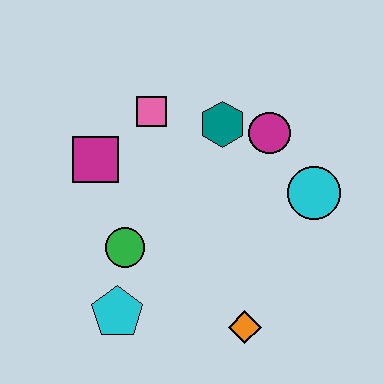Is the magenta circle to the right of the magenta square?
Yes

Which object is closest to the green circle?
The cyan pentagon is closest to the green circle.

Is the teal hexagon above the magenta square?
Yes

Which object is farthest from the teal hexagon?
The cyan pentagon is farthest from the teal hexagon.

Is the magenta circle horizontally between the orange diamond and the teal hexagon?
No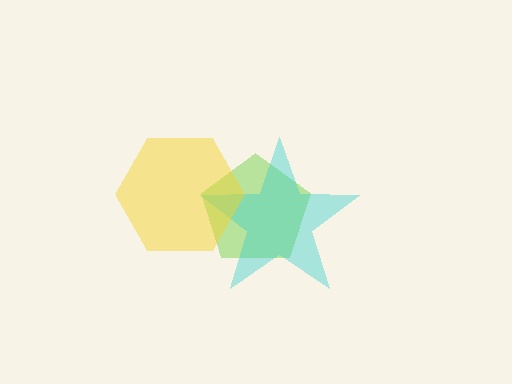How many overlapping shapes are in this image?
There are 3 overlapping shapes in the image.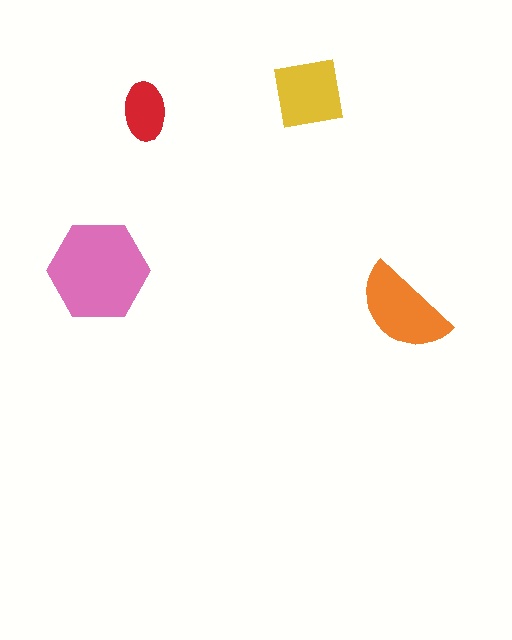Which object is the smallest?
The red ellipse.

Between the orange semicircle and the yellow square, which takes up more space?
The orange semicircle.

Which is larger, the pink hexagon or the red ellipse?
The pink hexagon.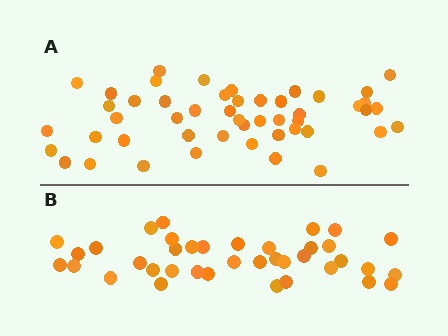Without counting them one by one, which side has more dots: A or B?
Region A (the top region) has more dots.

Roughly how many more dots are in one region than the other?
Region A has roughly 12 or so more dots than region B.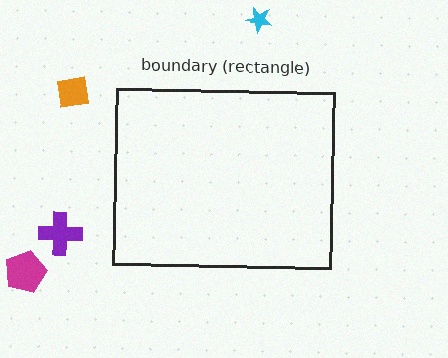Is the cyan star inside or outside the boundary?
Outside.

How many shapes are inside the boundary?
0 inside, 4 outside.